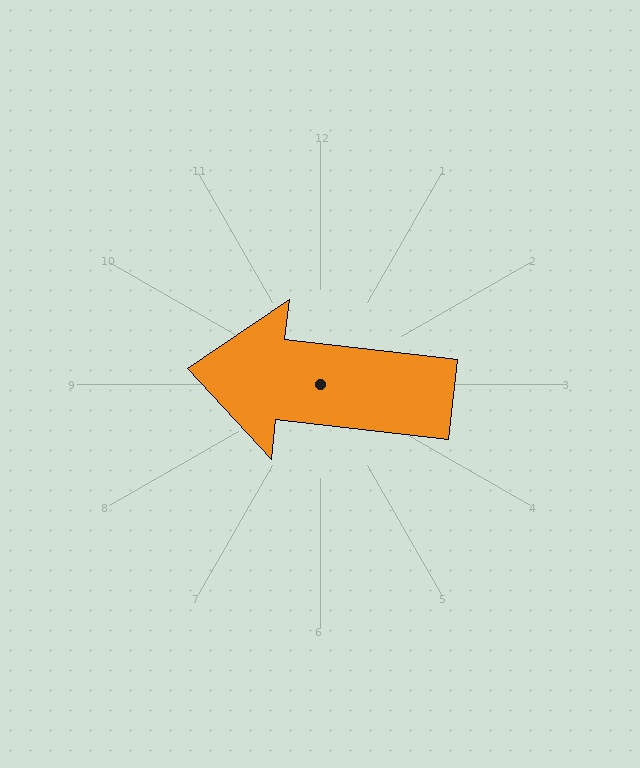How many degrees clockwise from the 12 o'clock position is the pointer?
Approximately 277 degrees.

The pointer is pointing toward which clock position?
Roughly 9 o'clock.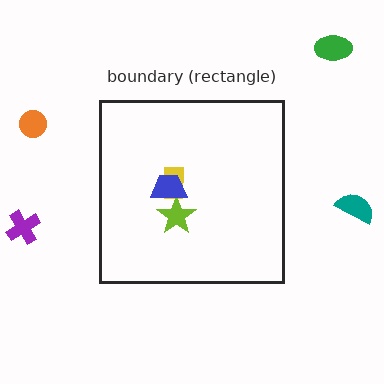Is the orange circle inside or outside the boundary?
Outside.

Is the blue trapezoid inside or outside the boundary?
Inside.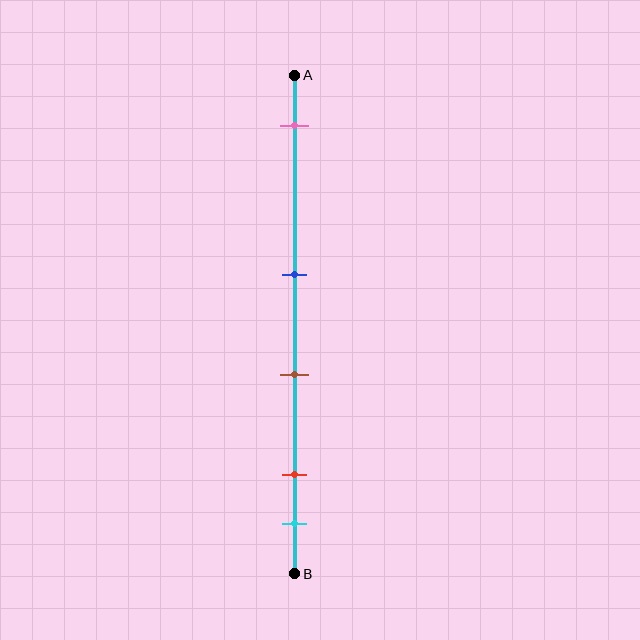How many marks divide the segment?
There are 5 marks dividing the segment.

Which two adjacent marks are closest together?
The red and cyan marks are the closest adjacent pair.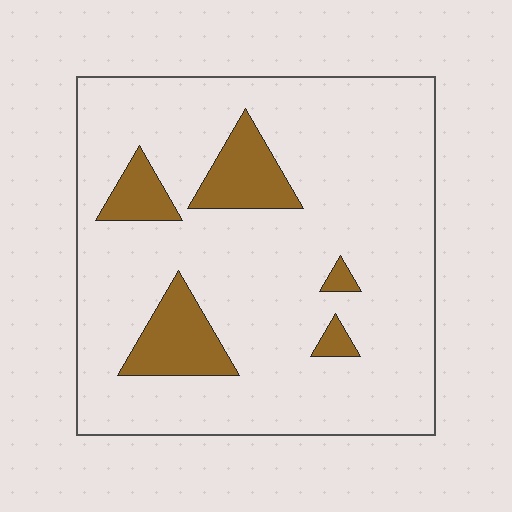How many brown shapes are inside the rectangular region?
5.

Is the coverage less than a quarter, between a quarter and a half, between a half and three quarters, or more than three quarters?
Less than a quarter.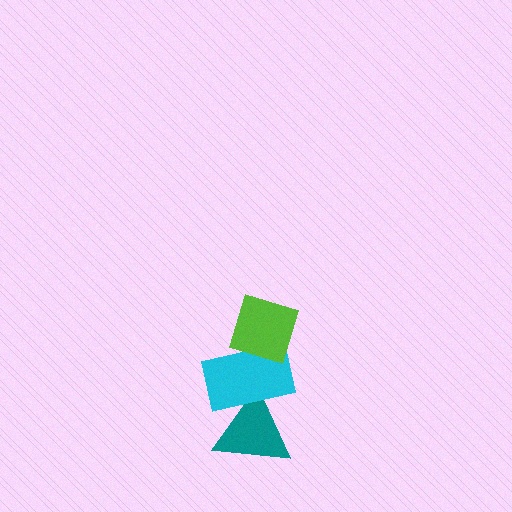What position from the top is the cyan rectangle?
The cyan rectangle is 2nd from the top.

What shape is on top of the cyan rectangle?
The lime diamond is on top of the cyan rectangle.